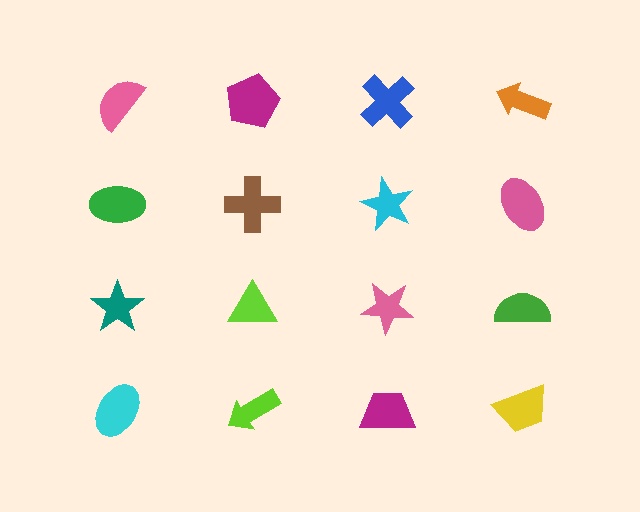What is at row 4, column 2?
A lime arrow.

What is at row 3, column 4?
A green semicircle.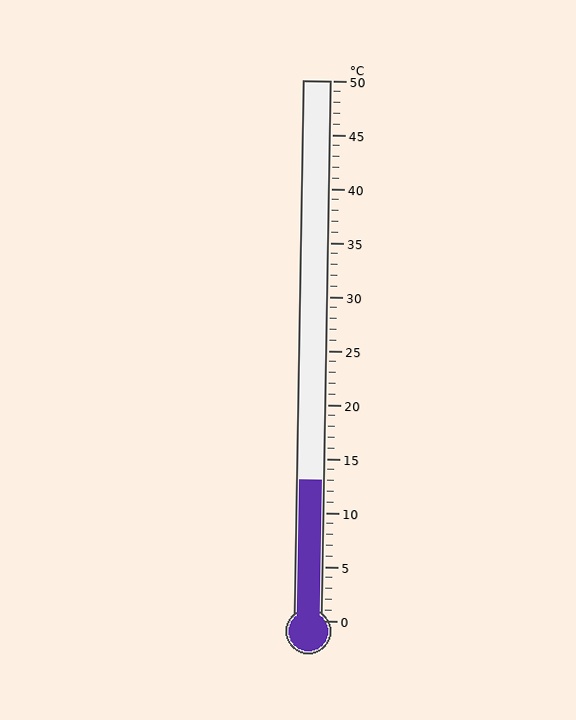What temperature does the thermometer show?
The thermometer shows approximately 13°C.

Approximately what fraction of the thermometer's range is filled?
The thermometer is filled to approximately 25% of its range.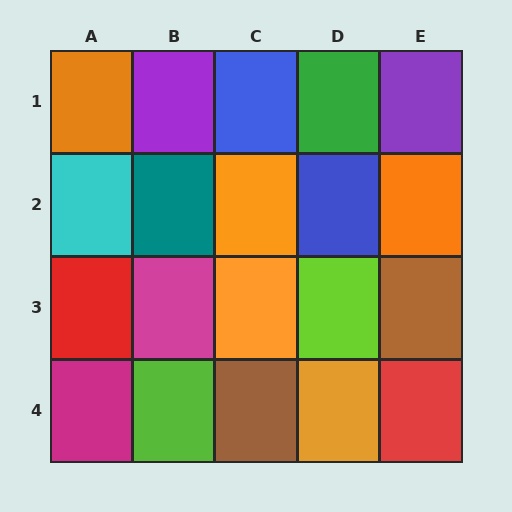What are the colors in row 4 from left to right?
Magenta, lime, brown, orange, red.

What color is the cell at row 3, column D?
Lime.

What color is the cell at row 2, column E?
Orange.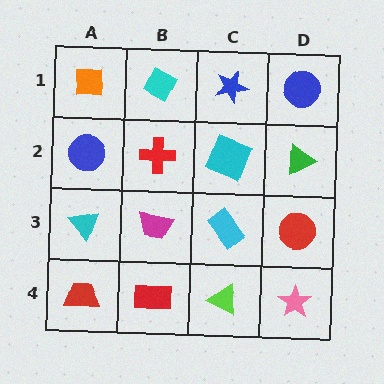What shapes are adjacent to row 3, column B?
A red cross (row 2, column B), a red rectangle (row 4, column B), a cyan triangle (row 3, column A), a cyan rectangle (row 3, column C).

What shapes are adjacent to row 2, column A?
An orange square (row 1, column A), a cyan triangle (row 3, column A), a red cross (row 2, column B).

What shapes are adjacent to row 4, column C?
A cyan rectangle (row 3, column C), a red rectangle (row 4, column B), a pink star (row 4, column D).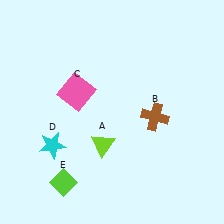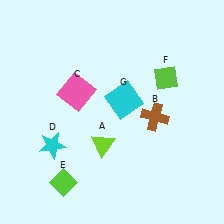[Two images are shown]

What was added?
A lime diamond (F), a cyan square (G) were added in Image 2.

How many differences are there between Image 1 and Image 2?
There are 2 differences between the two images.